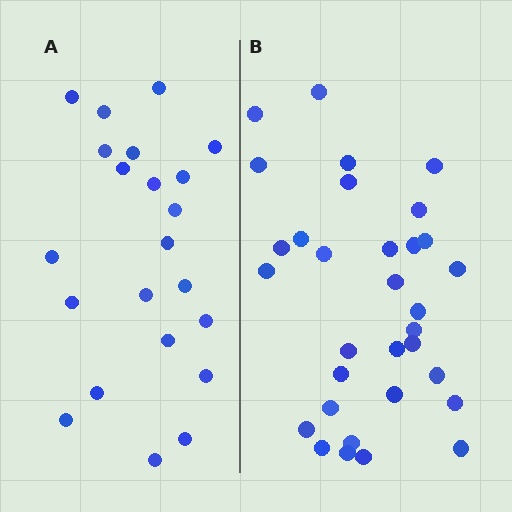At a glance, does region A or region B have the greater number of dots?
Region B (the right region) has more dots.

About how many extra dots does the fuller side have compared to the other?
Region B has roughly 10 or so more dots than region A.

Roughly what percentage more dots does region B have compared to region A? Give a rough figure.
About 45% more.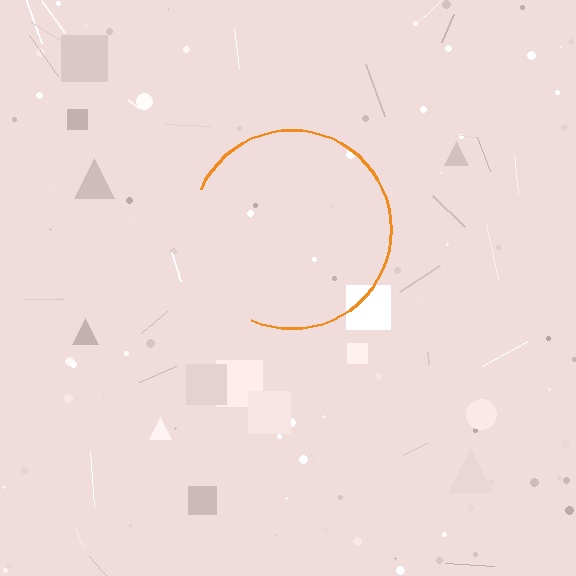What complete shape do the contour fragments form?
The contour fragments form a circle.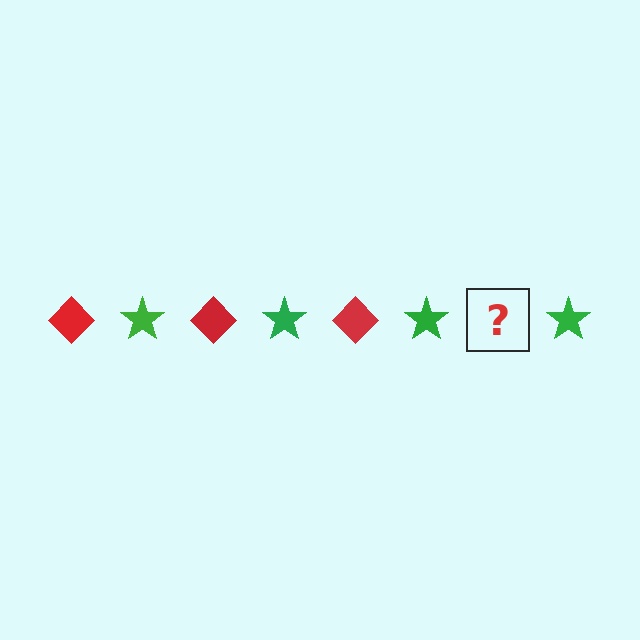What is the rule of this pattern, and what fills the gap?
The rule is that the pattern alternates between red diamond and green star. The gap should be filled with a red diamond.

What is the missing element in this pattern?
The missing element is a red diamond.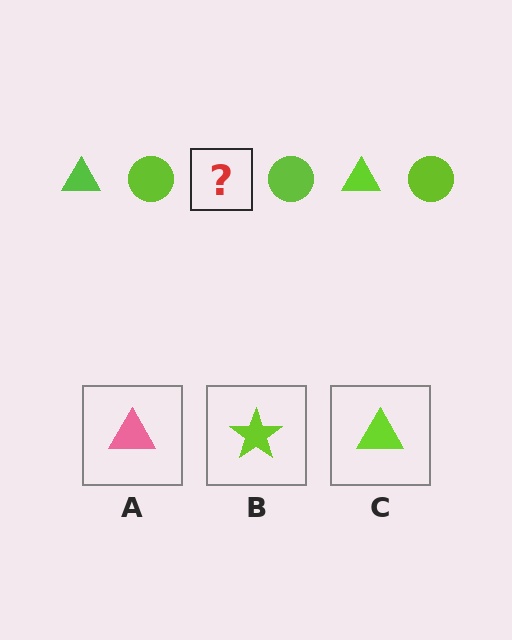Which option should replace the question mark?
Option C.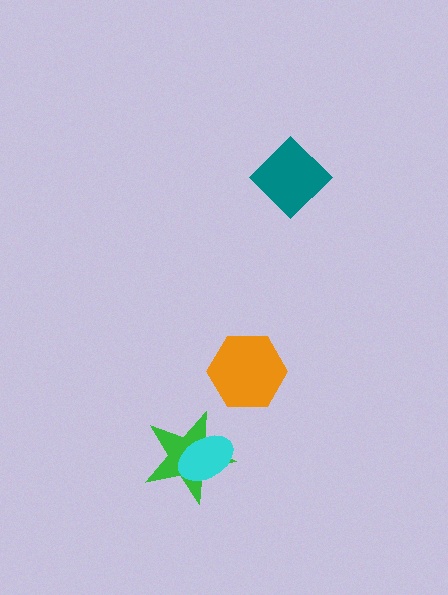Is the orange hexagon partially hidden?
No, no other shape covers it.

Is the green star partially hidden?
Yes, it is partially covered by another shape.